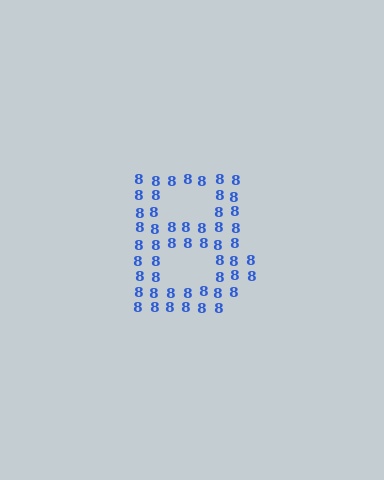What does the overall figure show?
The overall figure shows the letter B.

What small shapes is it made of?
It is made of small digit 8's.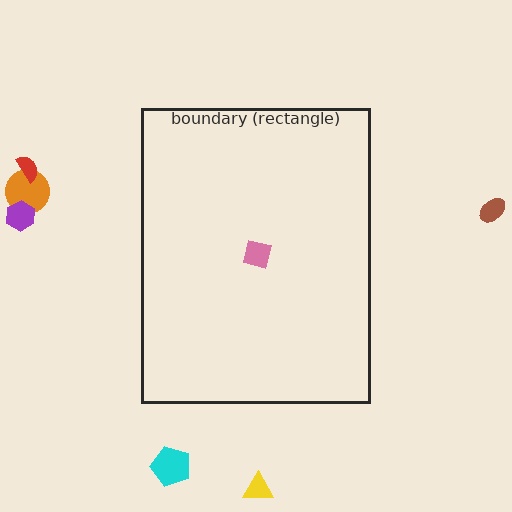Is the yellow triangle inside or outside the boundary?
Outside.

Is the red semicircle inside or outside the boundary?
Outside.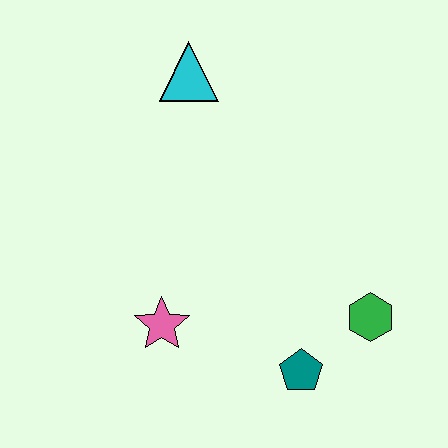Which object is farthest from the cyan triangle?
The teal pentagon is farthest from the cyan triangle.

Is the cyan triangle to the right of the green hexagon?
No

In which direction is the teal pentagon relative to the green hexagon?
The teal pentagon is to the left of the green hexagon.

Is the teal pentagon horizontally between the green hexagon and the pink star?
Yes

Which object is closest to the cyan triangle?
The pink star is closest to the cyan triangle.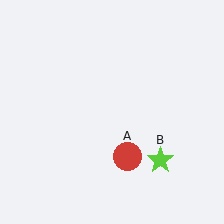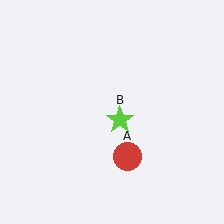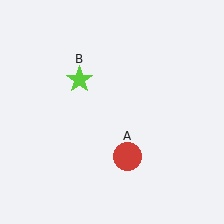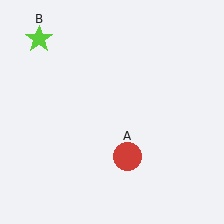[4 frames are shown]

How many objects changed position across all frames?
1 object changed position: lime star (object B).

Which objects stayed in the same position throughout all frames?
Red circle (object A) remained stationary.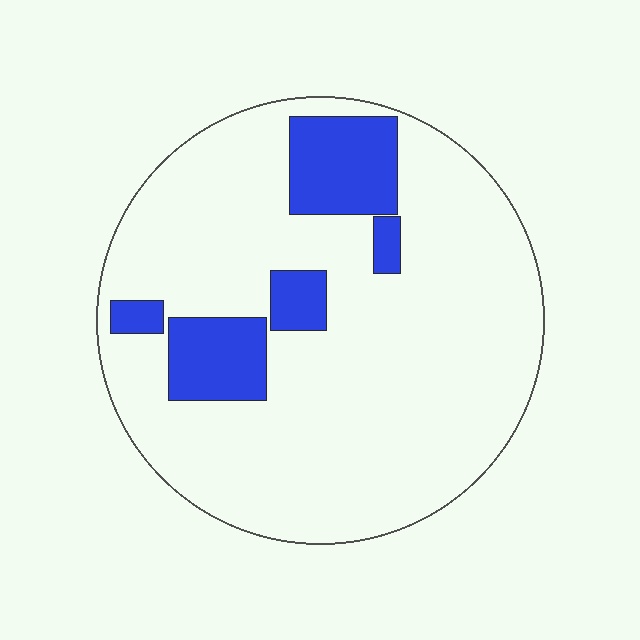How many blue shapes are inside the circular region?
5.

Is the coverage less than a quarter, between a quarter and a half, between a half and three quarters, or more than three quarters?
Less than a quarter.